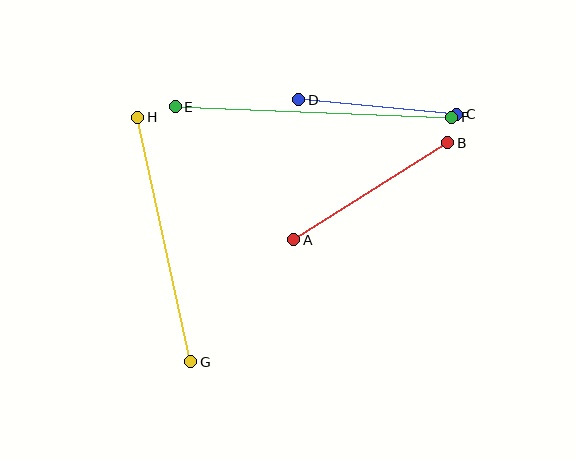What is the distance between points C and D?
The distance is approximately 159 pixels.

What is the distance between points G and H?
The distance is approximately 250 pixels.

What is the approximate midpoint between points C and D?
The midpoint is at approximately (378, 107) pixels.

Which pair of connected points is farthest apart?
Points E and F are farthest apart.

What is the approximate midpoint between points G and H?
The midpoint is at approximately (164, 239) pixels.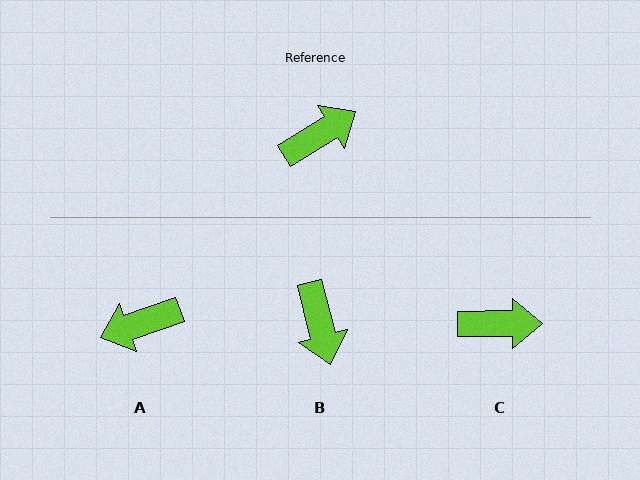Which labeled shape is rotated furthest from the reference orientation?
A, about 168 degrees away.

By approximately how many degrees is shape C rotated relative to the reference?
Approximately 31 degrees clockwise.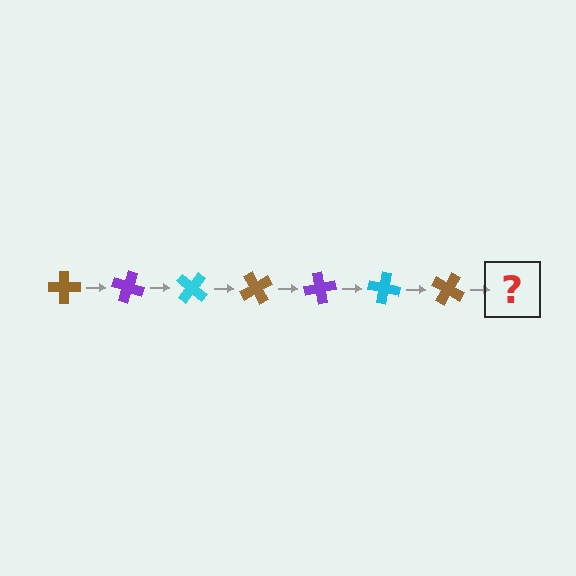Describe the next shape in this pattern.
It should be a purple cross, rotated 140 degrees from the start.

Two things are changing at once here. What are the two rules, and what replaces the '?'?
The two rules are that it rotates 20 degrees each step and the color cycles through brown, purple, and cyan. The '?' should be a purple cross, rotated 140 degrees from the start.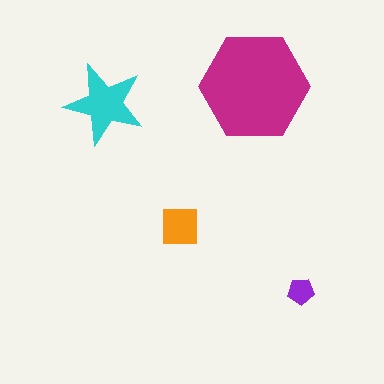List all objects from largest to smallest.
The magenta hexagon, the cyan star, the orange square, the purple pentagon.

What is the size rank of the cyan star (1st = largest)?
2nd.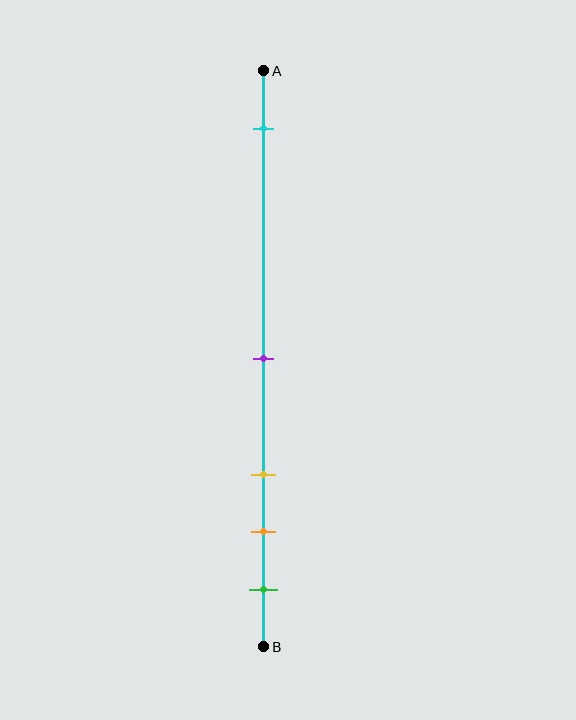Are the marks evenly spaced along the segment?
No, the marks are not evenly spaced.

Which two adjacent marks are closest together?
The orange and green marks are the closest adjacent pair.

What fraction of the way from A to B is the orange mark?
The orange mark is approximately 80% (0.8) of the way from A to B.